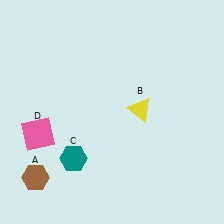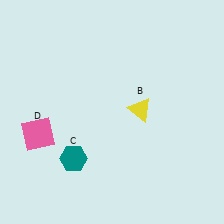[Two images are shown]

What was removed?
The brown hexagon (A) was removed in Image 2.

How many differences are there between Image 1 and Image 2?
There is 1 difference between the two images.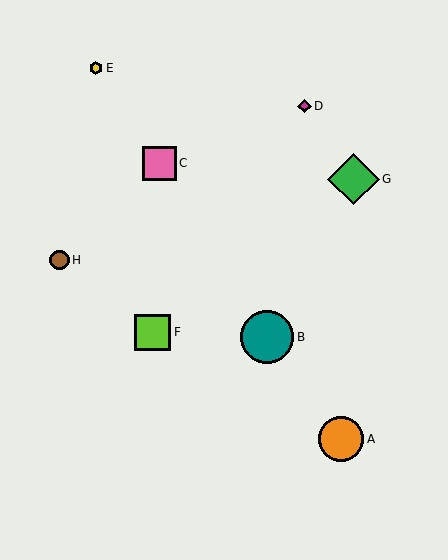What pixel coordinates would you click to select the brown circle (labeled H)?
Click at (59, 260) to select the brown circle H.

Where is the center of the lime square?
The center of the lime square is at (153, 332).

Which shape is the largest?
The teal circle (labeled B) is the largest.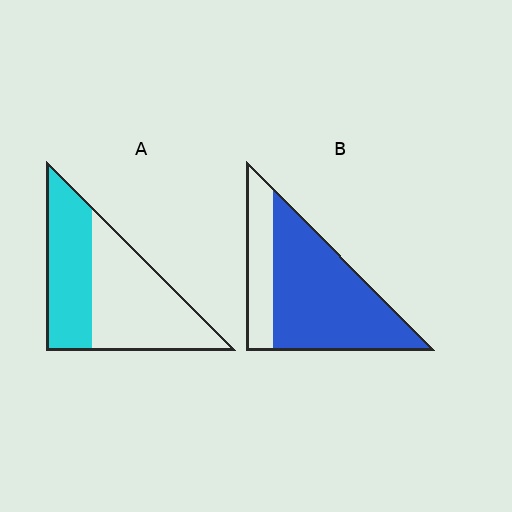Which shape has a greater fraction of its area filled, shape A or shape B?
Shape B.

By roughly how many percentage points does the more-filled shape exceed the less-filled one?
By roughly 30 percentage points (B over A).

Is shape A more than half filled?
No.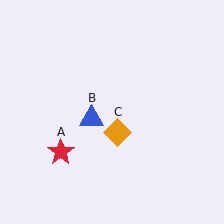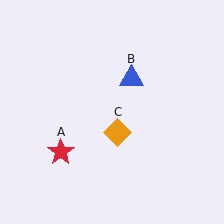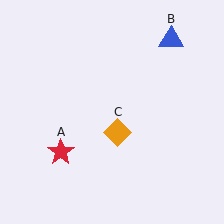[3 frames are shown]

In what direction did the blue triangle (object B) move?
The blue triangle (object B) moved up and to the right.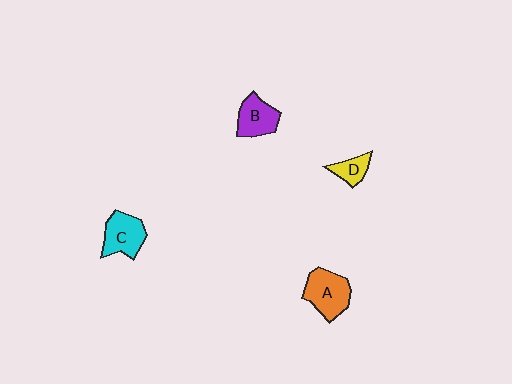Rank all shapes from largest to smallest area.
From largest to smallest: A (orange), C (cyan), B (purple), D (yellow).